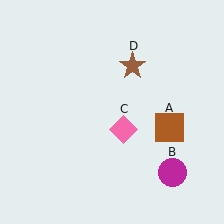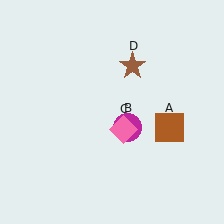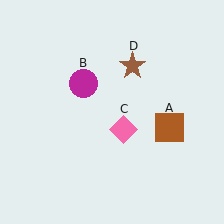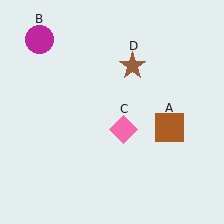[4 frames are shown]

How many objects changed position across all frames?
1 object changed position: magenta circle (object B).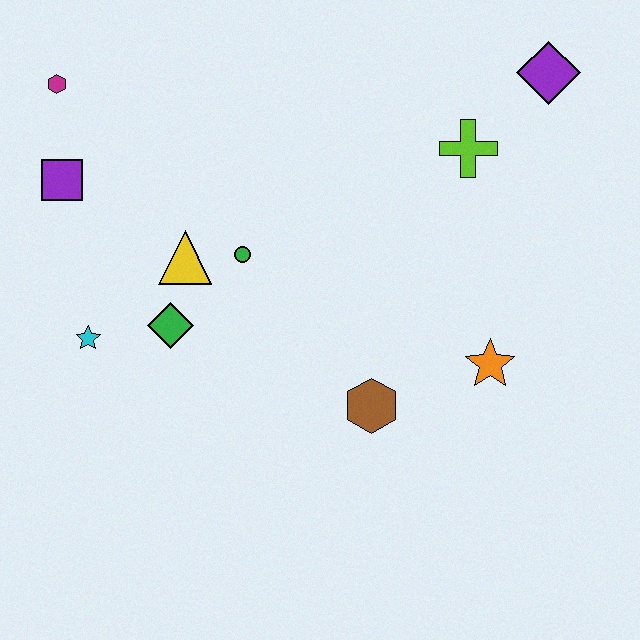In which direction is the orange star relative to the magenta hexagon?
The orange star is to the right of the magenta hexagon.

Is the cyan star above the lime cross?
No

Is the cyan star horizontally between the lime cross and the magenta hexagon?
Yes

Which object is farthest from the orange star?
The magenta hexagon is farthest from the orange star.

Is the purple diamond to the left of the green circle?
No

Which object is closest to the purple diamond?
The lime cross is closest to the purple diamond.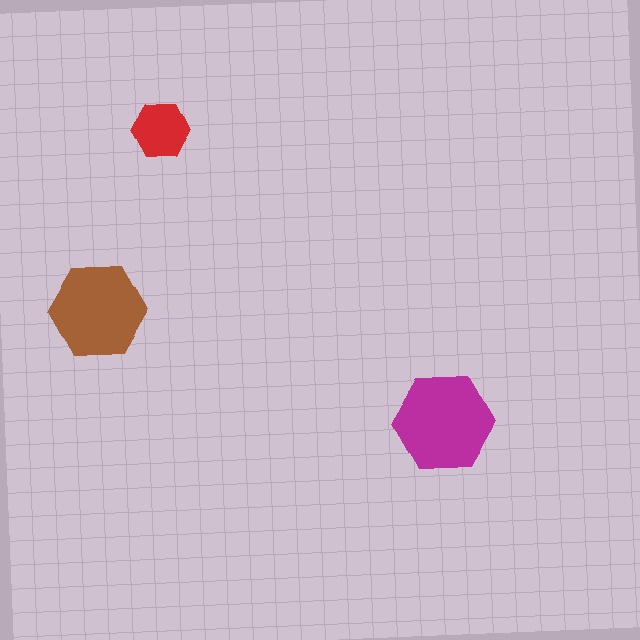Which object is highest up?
The red hexagon is topmost.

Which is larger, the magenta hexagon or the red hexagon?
The magenta one.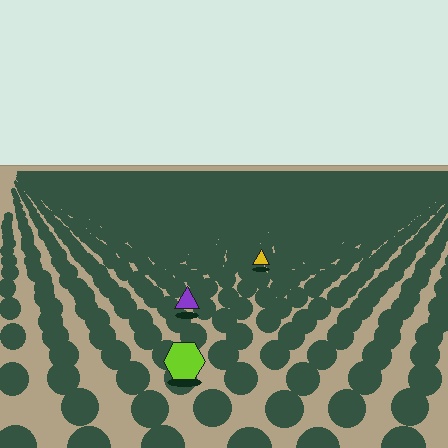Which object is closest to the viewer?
The lime hexagon is closest. The texture marks near it are larger and more spread out.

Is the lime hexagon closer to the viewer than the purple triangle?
Yes. The lime hexagon is closer — you can tell from the texture gradient: the ground texture is coarser near it.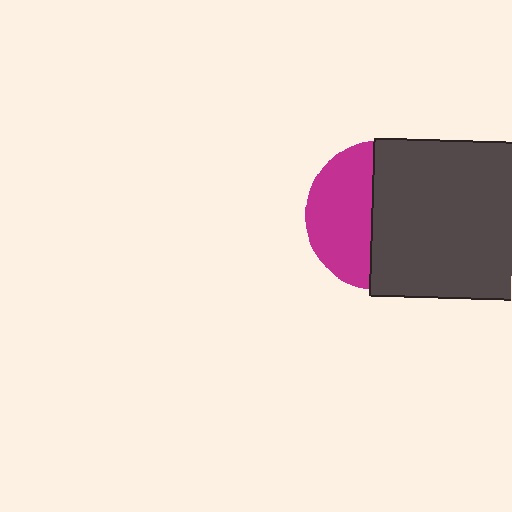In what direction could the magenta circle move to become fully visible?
The magenta circle could move left. That would shift it out from behind the dark gray rectangle entirely.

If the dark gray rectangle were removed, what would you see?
You would see the complete magenta circle.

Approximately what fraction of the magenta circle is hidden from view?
Roughly 58% of the magenta circle is hidden behind the dark gray rectangle.